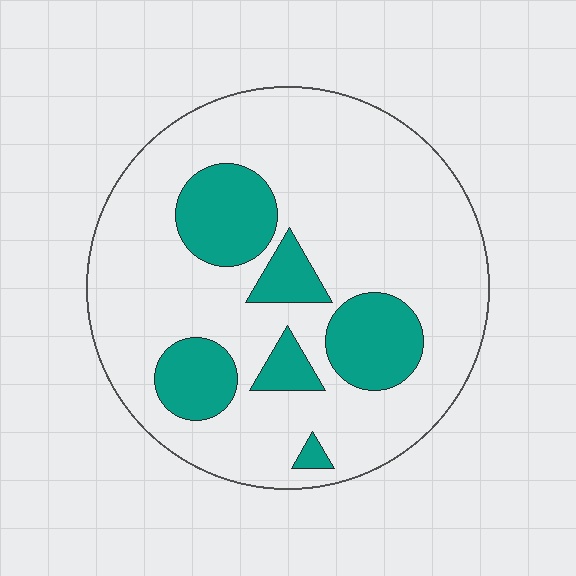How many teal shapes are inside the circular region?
6.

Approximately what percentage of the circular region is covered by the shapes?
Approximately 20%.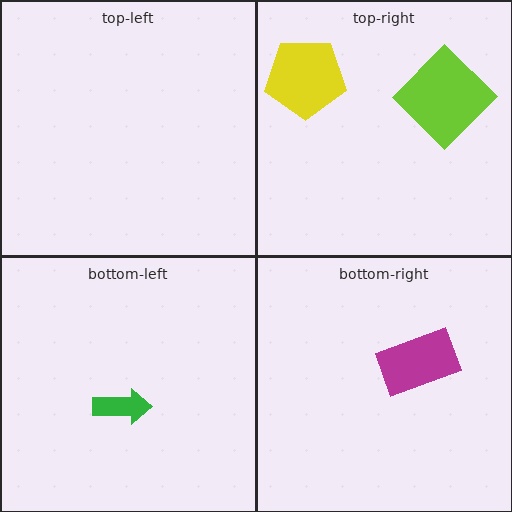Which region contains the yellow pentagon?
The top-right region.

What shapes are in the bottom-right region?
The magenta rectangle.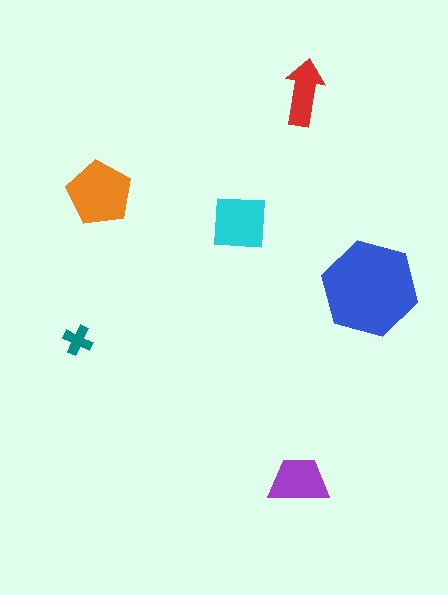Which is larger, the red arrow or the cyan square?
The cyan square.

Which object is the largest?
The blue hexagon.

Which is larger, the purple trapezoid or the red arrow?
The purple trapezoid.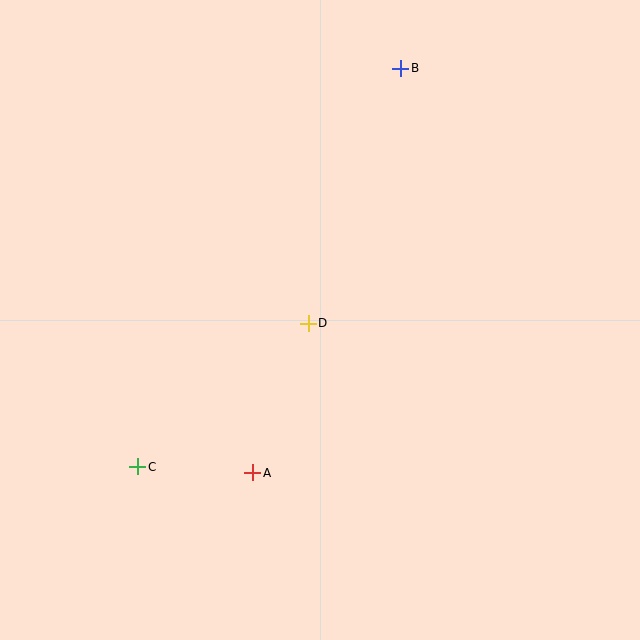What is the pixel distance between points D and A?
The distance between D and A is 159 pixels.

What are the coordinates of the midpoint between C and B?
The midpoint between C and B is at (269, 268).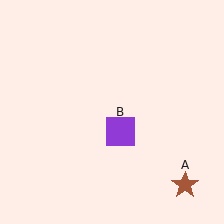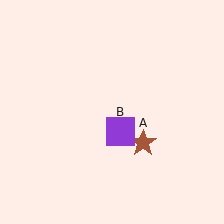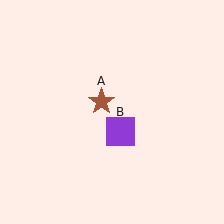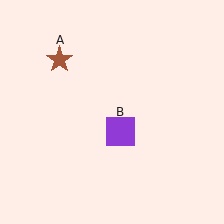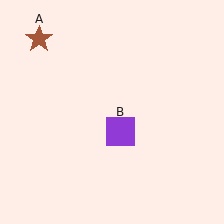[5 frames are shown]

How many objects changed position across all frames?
1 object changed position: brown star (object A).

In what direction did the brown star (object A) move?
The brown star (object A) moved up and to the left.